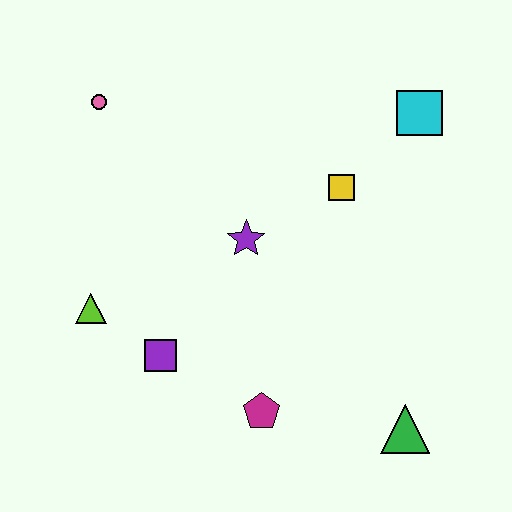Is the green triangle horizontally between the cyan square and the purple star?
Yes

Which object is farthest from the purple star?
The green triangle is farthest from the purple star.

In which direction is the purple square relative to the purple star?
The purple square is below the purple star.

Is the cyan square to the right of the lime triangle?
Yes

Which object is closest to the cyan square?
The yellow square is closest to the cyan square.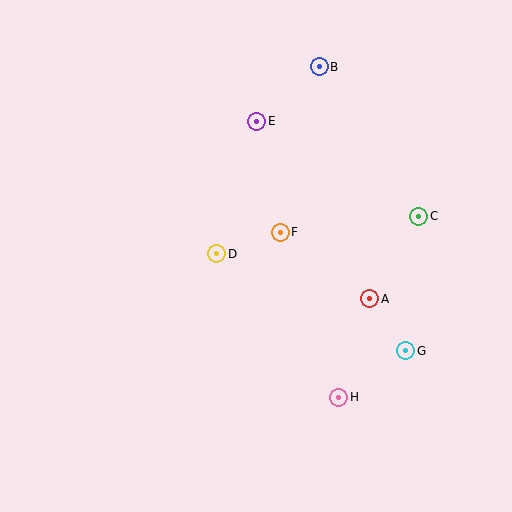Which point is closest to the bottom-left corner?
Point D is closest to the bottom-left corner.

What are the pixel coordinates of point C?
Point C is at (419, 216).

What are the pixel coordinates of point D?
Point D is at (217, 254).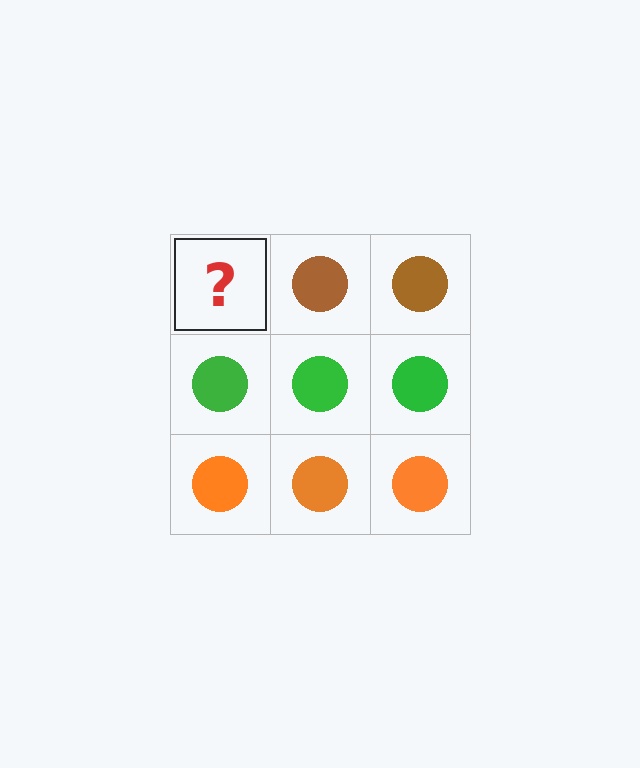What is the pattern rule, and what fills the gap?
The rule is that each row has a consistent color. The gap should be filled with a brown circle.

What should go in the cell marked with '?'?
The missing cell should contain a brown circle.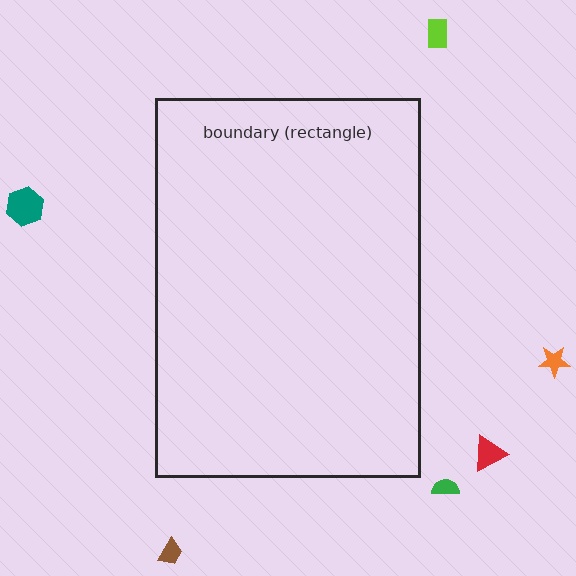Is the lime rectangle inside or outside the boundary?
Outside.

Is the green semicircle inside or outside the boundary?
Outside.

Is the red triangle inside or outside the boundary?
Outside.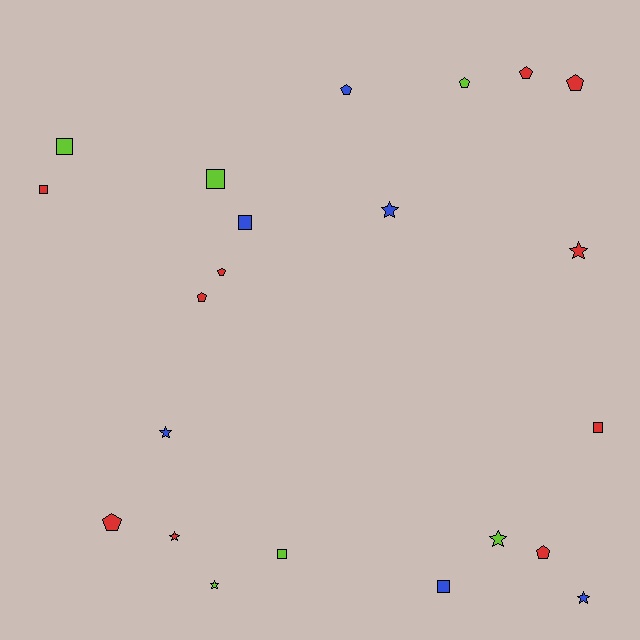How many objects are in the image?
There are 22 objects.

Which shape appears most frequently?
Pentagon, with 8 objects.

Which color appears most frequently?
Red, with 10 objects.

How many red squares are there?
There are 2 red squares.